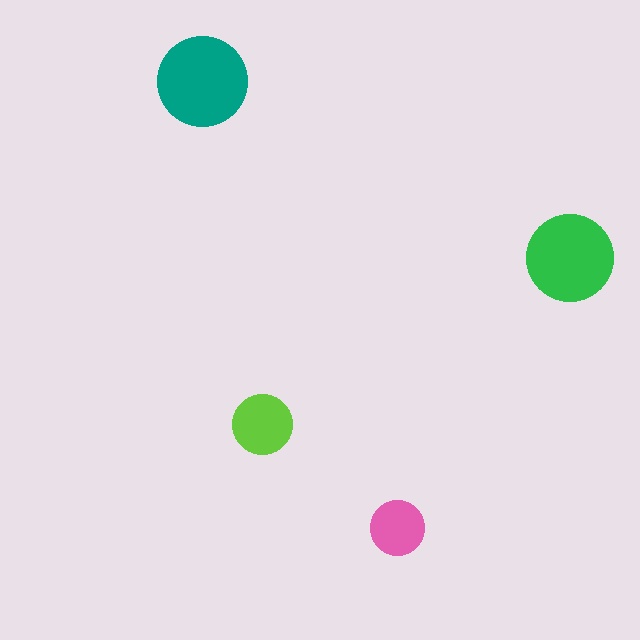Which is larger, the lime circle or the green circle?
The green one.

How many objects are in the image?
There are 4 objects in the image.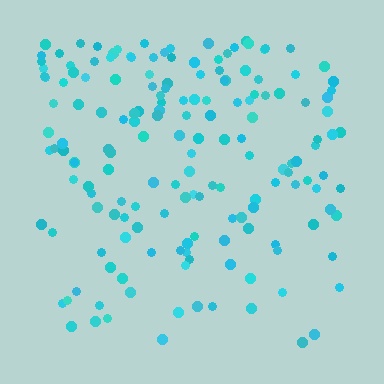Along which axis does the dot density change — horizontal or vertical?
Vertical.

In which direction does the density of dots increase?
From bottom to top, with the top side densest.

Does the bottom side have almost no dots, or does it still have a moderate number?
Still a moderate number, just noticeably fewer than the top.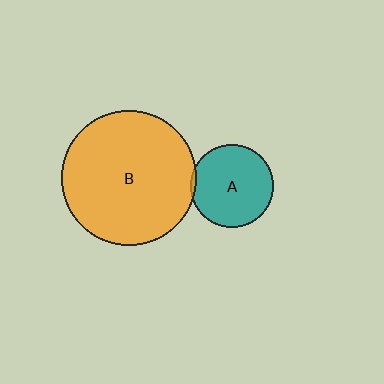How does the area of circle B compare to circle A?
Approximately 2.7 times.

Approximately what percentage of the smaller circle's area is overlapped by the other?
Approximately 5%.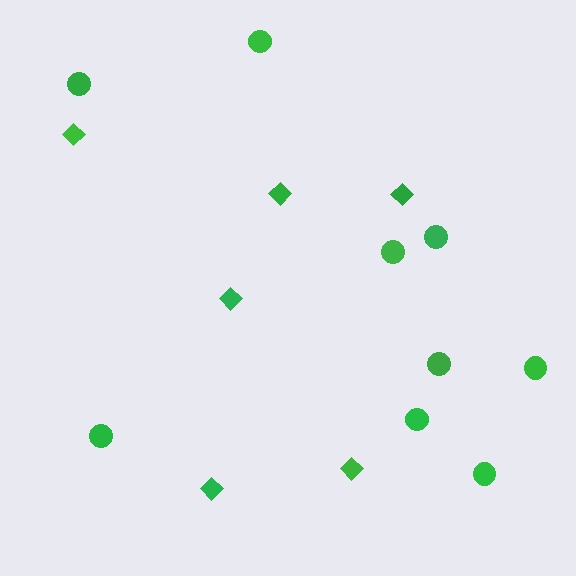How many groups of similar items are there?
There are 2 groups: one group of diamonds (6) and one group of circles (9).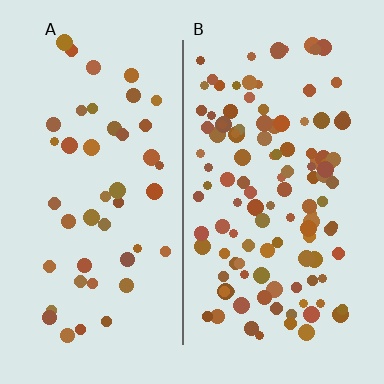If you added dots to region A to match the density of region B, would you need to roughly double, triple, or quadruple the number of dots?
Approximately triple.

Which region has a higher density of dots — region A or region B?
B (the right).